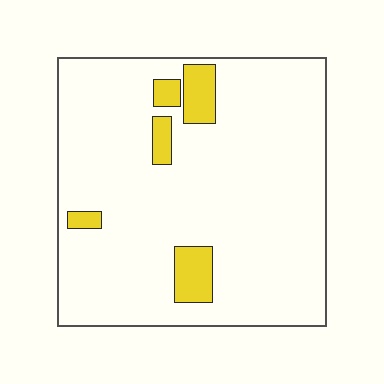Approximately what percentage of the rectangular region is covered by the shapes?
Approximately 10%.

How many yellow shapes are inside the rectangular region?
5.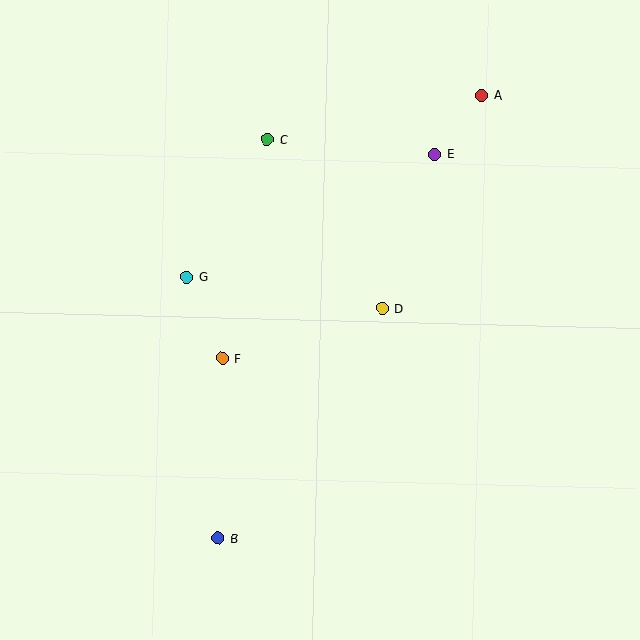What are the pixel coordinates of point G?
Point G is at (187, 277).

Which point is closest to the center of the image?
Point D at (383, 308) is closest to the center.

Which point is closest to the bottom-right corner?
Point D is closest to the bottom-right corner.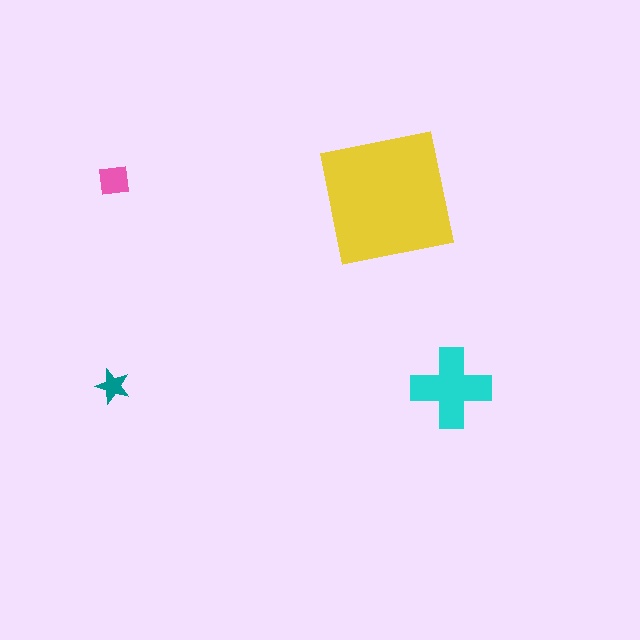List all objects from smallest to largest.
The teal star, the pink square, the cyan cross, the yellow square.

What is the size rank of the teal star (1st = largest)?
4th.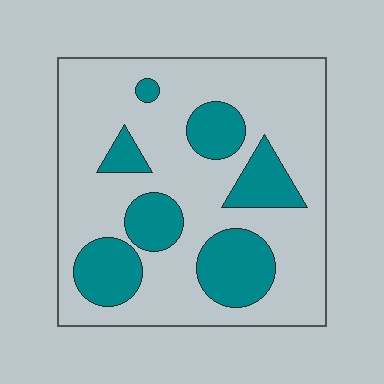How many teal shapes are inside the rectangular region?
7.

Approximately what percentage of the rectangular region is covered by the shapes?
Approximately 25%.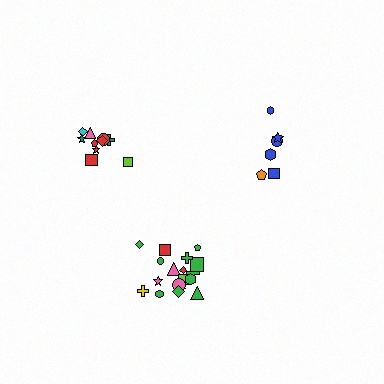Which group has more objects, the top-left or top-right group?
The top-left group.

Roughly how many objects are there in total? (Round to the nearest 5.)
Roughly 35 objects in total.